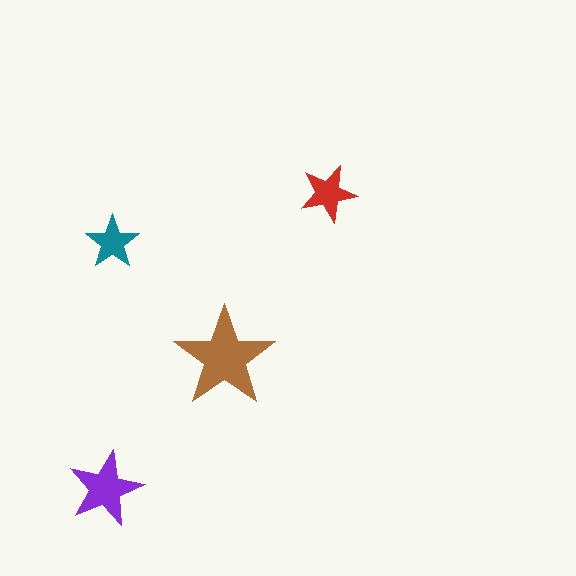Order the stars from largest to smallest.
the brown one, the purple one, the red one, the teal one.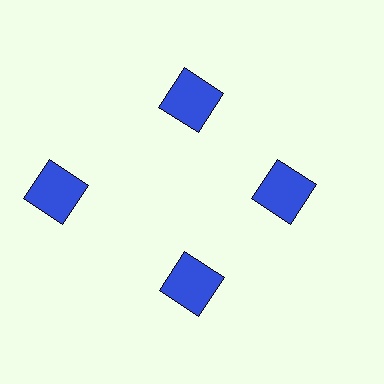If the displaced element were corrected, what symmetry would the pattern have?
It would have 4-fold rotational symmetry — the pattern would map onto itself every 90 degrees.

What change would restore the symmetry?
The symmetry would be restored by moving it inward, back onto the ring so that all 4 squares sit at equal angles and equal distance from the center.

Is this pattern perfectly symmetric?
No. The 4 blue squares are arranged in a ring, but one element near the 9 o'clock position is pushed outward from the center, breaking the 4-fold rotational symmetry.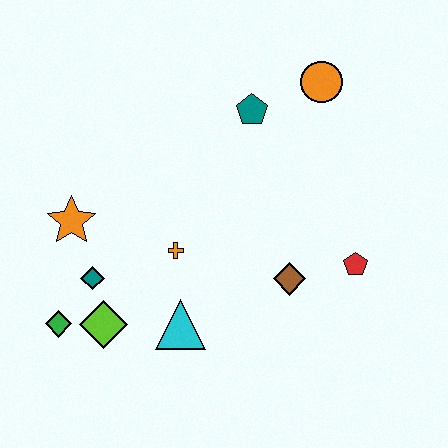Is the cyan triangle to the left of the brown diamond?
Yes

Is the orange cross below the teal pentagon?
Yes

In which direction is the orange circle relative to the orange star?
The orange circle is to the right of the orange star.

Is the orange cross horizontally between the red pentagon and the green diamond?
Yes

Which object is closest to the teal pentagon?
The orange circle is closest to the teal pentagon.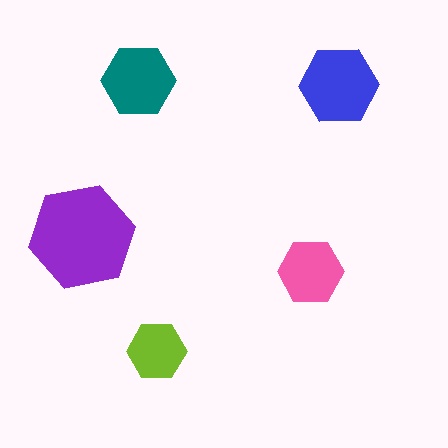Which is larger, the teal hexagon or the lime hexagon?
The teal one.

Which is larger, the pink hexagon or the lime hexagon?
The pink one.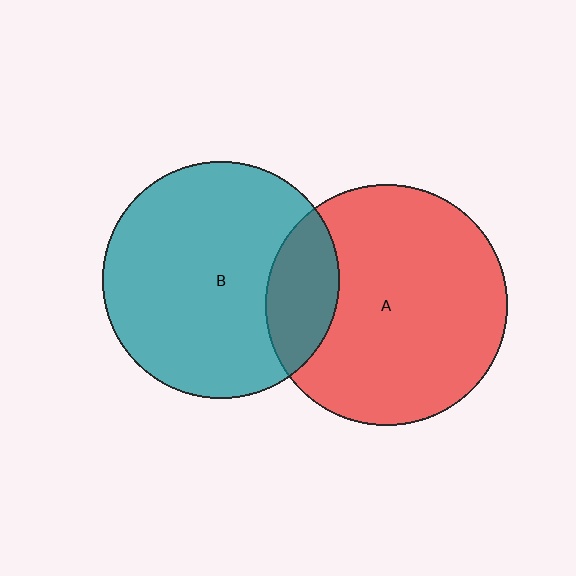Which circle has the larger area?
Circle A (red).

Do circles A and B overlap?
Yes.